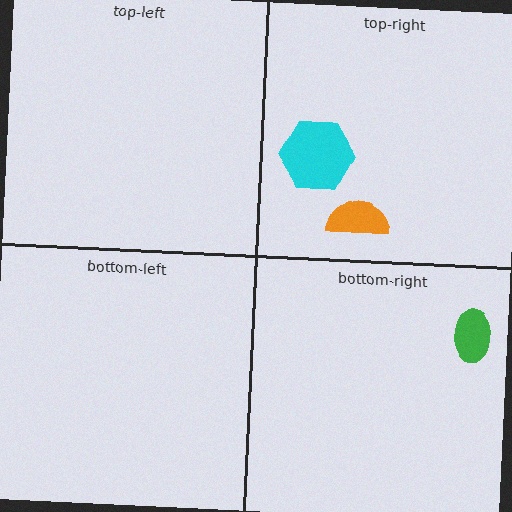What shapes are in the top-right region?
The cyan hexagon, the orange semicircle.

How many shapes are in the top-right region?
2.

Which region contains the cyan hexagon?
The top-right region.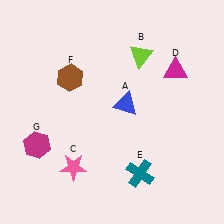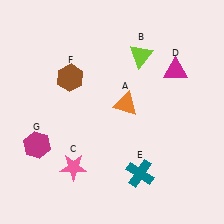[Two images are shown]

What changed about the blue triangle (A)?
In Image 1, A is blue. In Image 2, it changed to orange.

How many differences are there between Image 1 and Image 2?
There is 1 difference between the two images.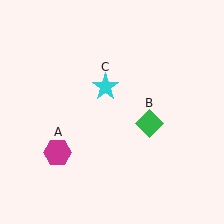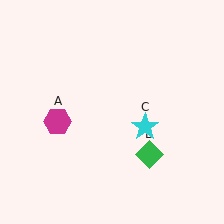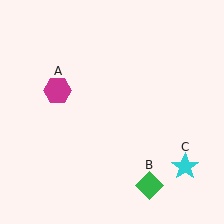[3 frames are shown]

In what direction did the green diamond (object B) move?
The green diamond (object B) moved down.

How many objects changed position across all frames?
3 objects changed position: magenta hexagon (object A), green diamond (object B), cyan star (object C).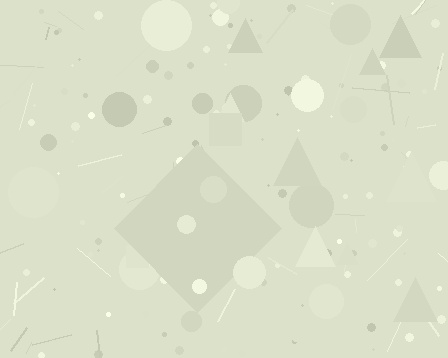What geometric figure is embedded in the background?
A diamond is embedded in the background.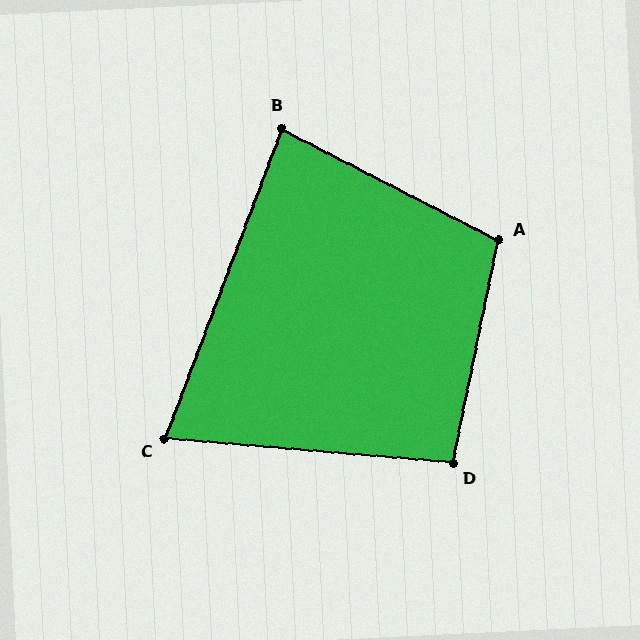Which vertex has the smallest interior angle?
C, at approximately 74 degrees.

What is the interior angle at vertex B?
Approximately 83 degrees (acute).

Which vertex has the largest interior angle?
A, at approximately 106 degrees.